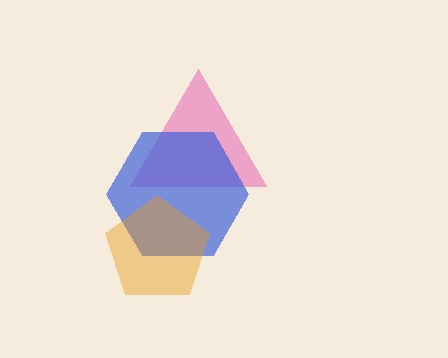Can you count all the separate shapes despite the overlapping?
Yes, there are 3 separate shapes.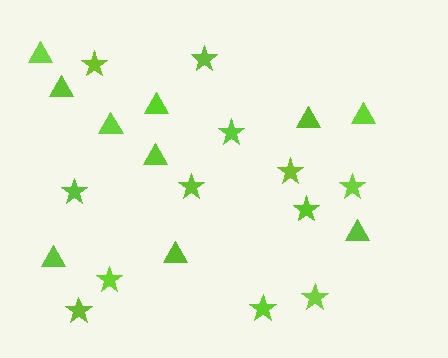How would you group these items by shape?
There are 2 groups: one group of stars (12) and one group of triangles (10).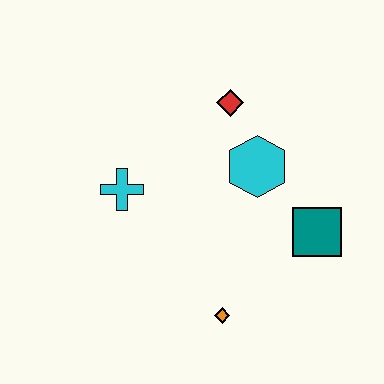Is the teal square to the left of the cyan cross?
No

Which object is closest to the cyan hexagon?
The red diamond is closest to the cyan hexagon.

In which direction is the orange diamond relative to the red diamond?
The orange diamond is below the red diamond.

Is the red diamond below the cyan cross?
No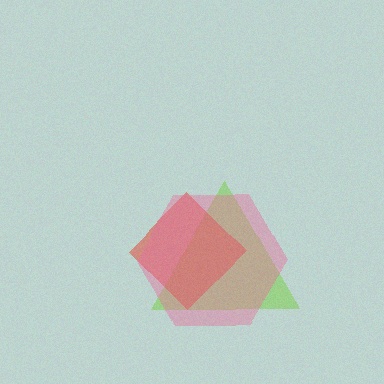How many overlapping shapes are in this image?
There are 3 overlapping shapes in the image.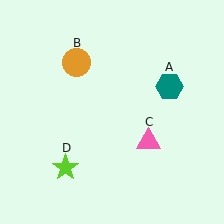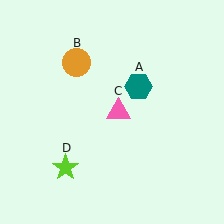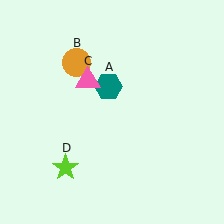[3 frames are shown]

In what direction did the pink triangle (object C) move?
The pink triangle (object C) moved up and to the left.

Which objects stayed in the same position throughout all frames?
Orange circle (object B) and lime star (object D) remained stationary.